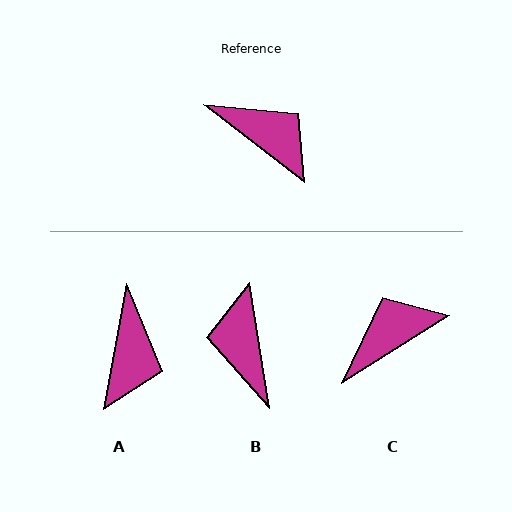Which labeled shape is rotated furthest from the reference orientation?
B, about 137 degrees away.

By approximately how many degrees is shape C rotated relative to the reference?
Approximately 70 degrees counter-clockwise.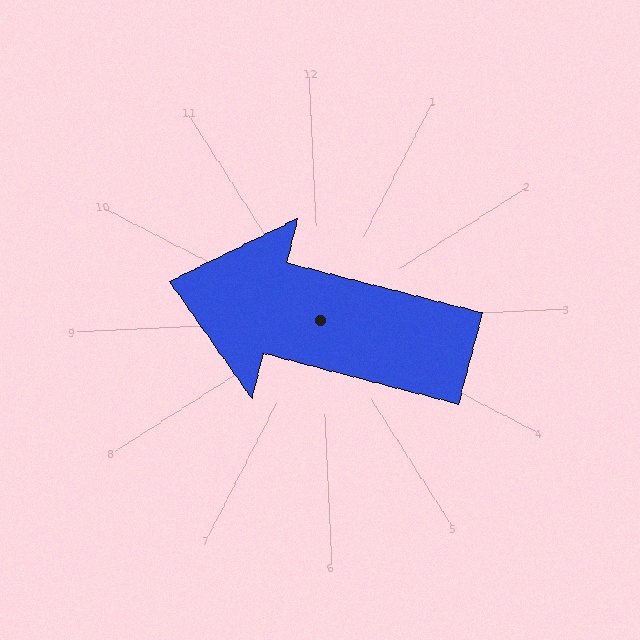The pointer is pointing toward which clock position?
Roughly 10 o'clock.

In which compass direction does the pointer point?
West.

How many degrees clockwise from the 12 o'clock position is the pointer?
Approximately 287 degrees.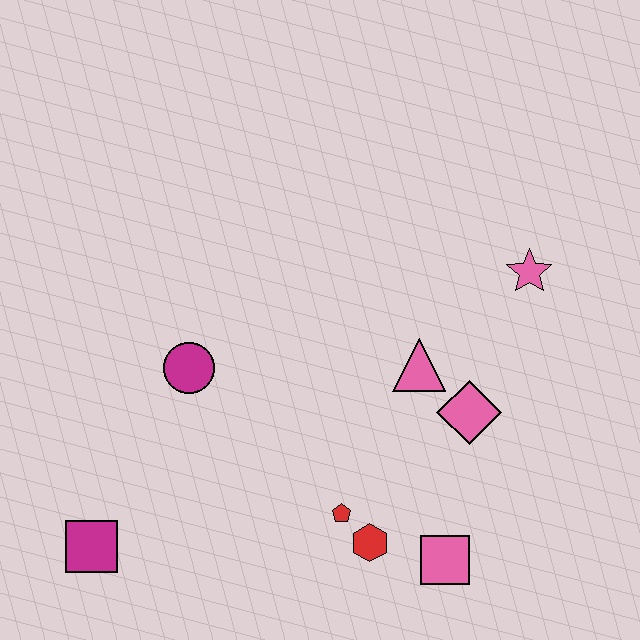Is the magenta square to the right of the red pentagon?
No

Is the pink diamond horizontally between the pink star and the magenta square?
Yes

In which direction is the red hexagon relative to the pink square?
The red hexagon is to the left of the pink square.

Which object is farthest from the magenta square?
The pink star is farthest from the magenta square.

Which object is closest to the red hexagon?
The red pentagon is closest to the red hexagon.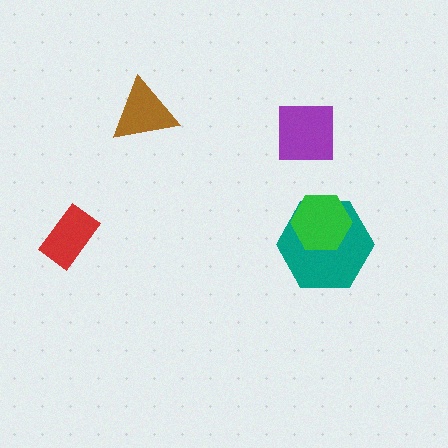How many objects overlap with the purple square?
0 objects overlap with the purple square.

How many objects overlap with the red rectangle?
0 objects overlap with the red rectangle.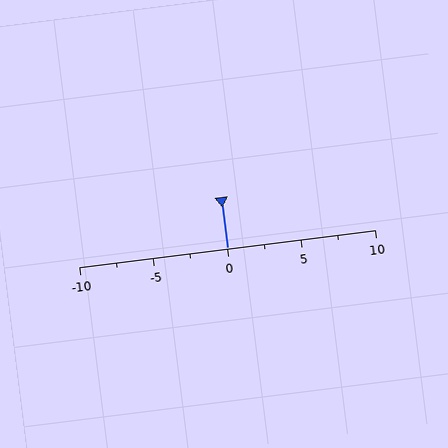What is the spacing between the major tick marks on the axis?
The major ticks are spaced 5 apart.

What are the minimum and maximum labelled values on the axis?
The axis runs from -10 to 10.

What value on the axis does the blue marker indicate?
The marker indicates approximately 0.